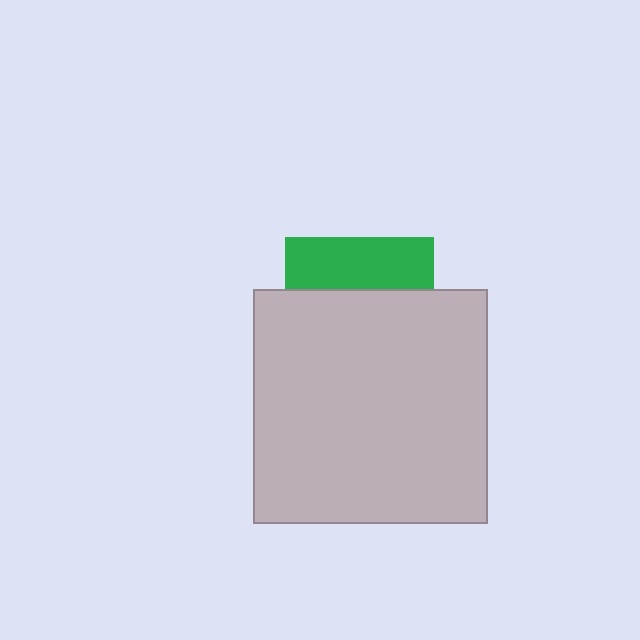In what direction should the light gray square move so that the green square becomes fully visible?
The light gray square should move down. That is the shortest direction to clear the overlap and leave the green square fully visible.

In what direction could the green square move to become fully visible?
The green square could move up. That would shift it out from behind the light gray square entirely.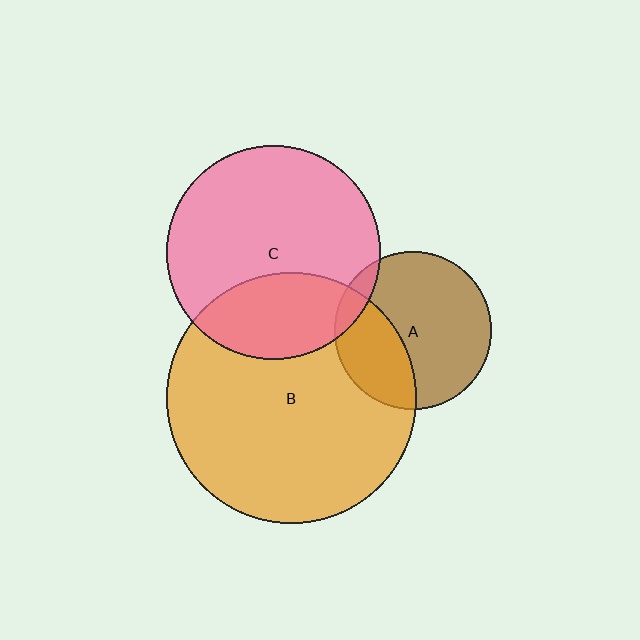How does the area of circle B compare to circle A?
Approximately 2.5 times.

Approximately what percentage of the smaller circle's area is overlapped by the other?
Approximately 10%.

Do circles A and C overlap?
Yes.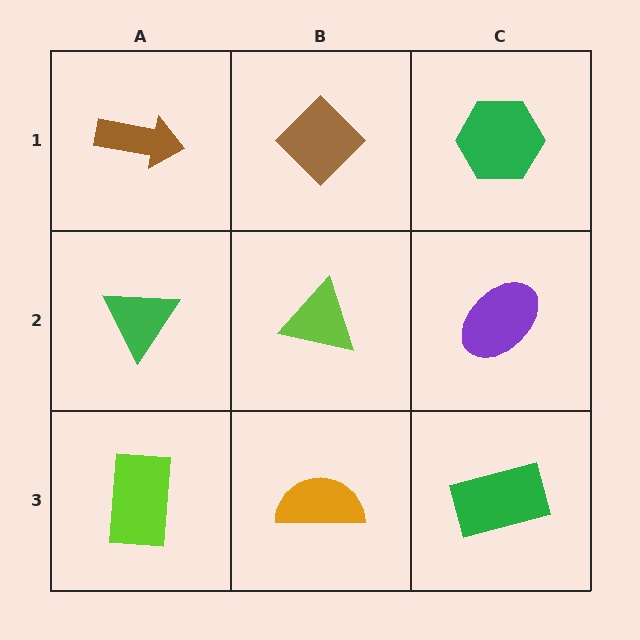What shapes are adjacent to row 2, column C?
A green hexagon (row 1, column C), a green rectangle (row 3, column C), a lime triangle (row 2, column B).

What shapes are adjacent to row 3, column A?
A green triangle (row 2, column A), an orange semicircle (row 3, column B).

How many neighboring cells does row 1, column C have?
2.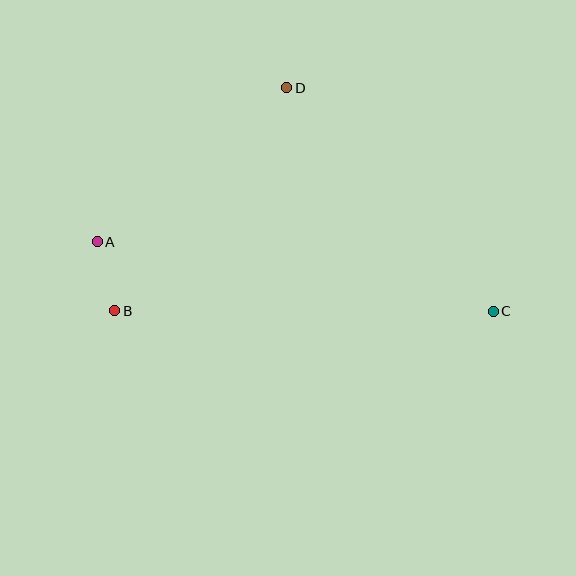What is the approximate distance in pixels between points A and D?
The distance between A and D is approximately 244 pixels.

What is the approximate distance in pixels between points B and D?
The distance between B and D is approximately 282 pixels.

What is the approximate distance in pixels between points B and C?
The distance between B and C is approximately 378 pixels.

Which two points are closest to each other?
Points A and B are closest to each other.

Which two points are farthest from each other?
Points A and C are farthest from each other.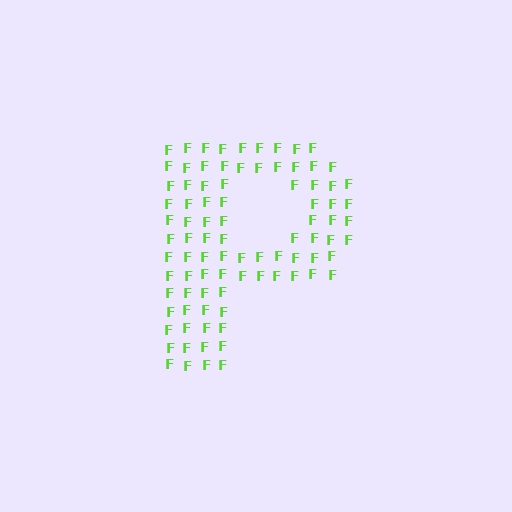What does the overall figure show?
The overall figure shows the letter P.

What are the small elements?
The small elements are letter F's.